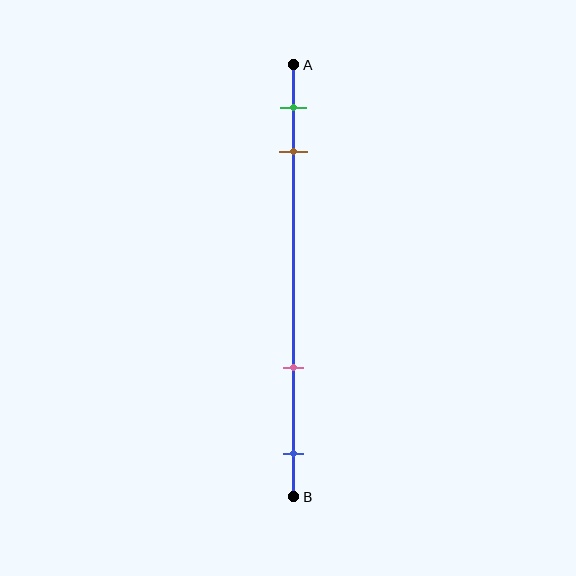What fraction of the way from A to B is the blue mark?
The blue mark is approximately 90% (0.9) of the way from A to B.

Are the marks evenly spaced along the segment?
No, the marks are not evenly spaced.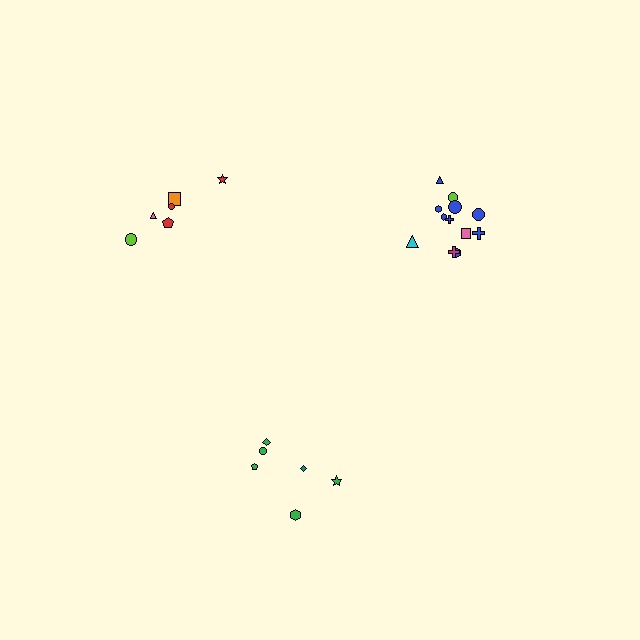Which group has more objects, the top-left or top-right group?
The top-right group.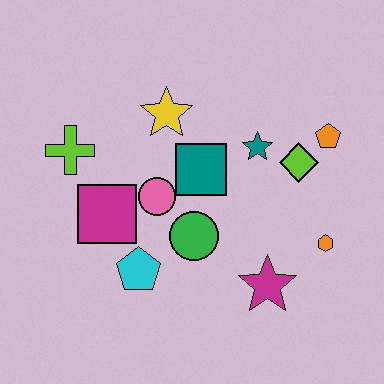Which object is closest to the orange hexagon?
The magenta star is closest to the orange hexagon.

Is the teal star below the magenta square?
No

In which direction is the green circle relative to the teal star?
The green circle is below the teal star.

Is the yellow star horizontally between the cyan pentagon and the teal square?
Yes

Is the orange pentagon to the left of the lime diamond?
No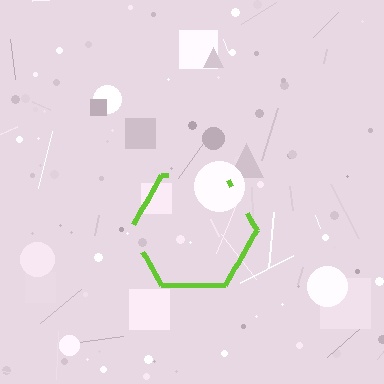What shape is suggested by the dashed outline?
The dashed outline suggests a hexagon.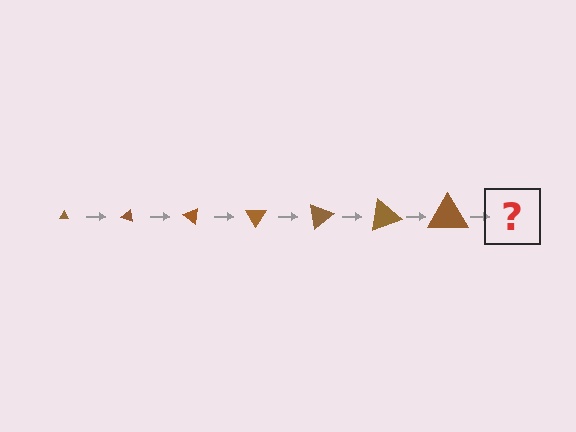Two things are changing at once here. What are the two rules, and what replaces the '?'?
The two rules are that the triangle grows larger each step and it rotates 20 degrees each step. The '?' should be a triangle, larger than the previous one and rotated 140 degrees from the start.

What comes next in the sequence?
The next element should be a triangle, larger than the previous one and rotated 140 degrees from the start.